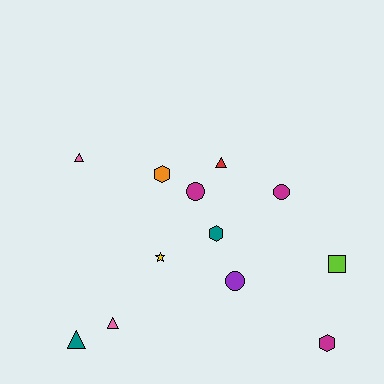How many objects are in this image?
There are 12 objects.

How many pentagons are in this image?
There are no pentagons.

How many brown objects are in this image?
There are no brown objects.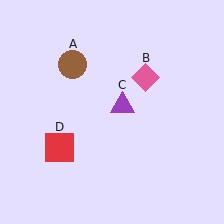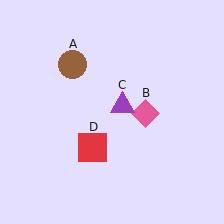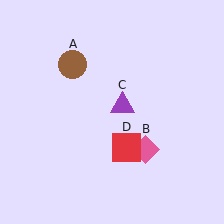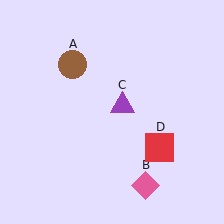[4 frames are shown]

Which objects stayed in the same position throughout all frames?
Brown circle (object A) and purple triangle (object C) remained stationary.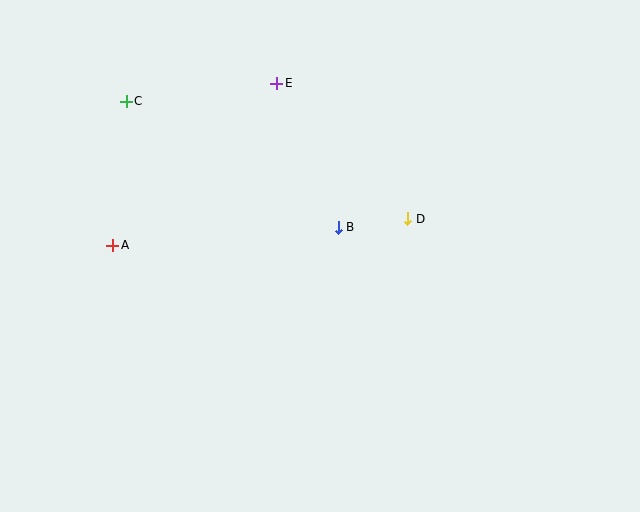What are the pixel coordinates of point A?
Point A is at (113, 245).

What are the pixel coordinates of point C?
Point C is at (126, 101).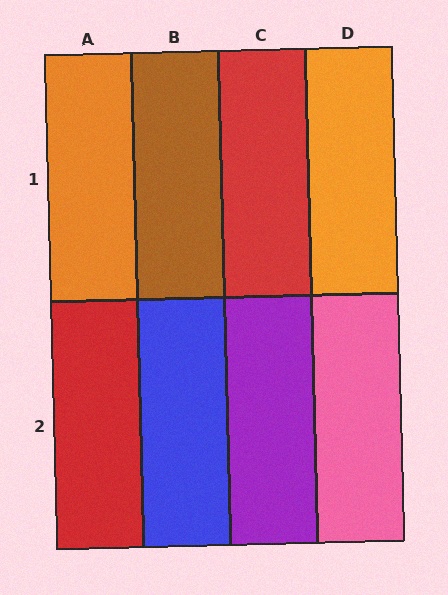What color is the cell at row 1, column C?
Red.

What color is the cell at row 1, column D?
Orange.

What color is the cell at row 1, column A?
Orange.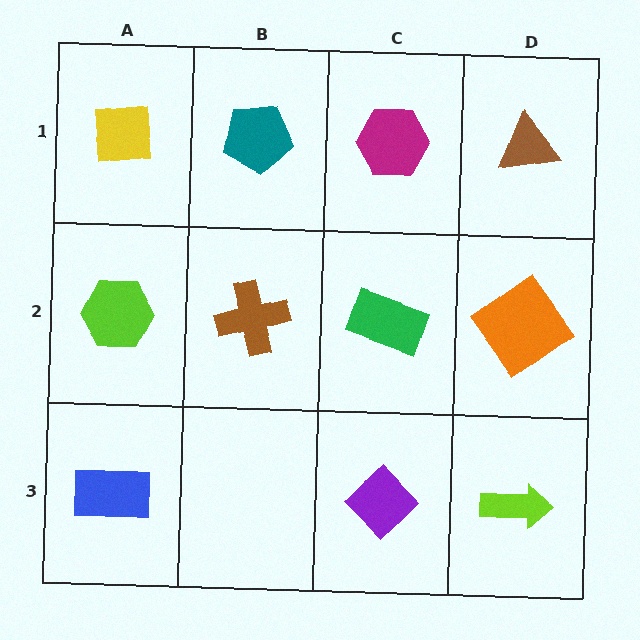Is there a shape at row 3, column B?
No, that cell is empty.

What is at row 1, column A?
A yellow square.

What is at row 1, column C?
A magenta hexagon.